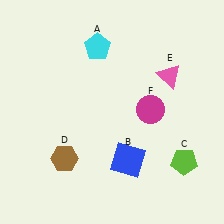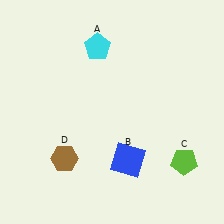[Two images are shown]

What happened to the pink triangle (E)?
The pink triangle (E) was removed in Image 2. It was in the top-right area of Image 1.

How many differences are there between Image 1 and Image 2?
There are 2 differences between the two images.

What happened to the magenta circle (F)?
The magenta circle (F) was removed in Image 2. It was in the top-right area of Image 1.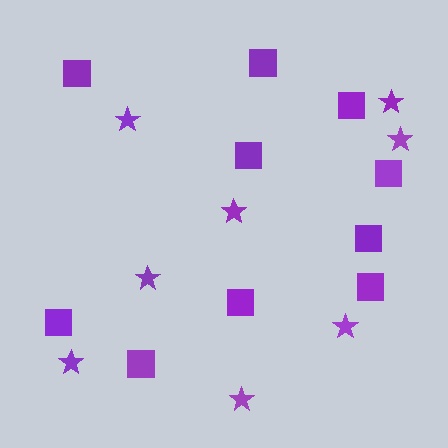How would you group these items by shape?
There are 2 groups: one group of squares (10) and one group of stars (8).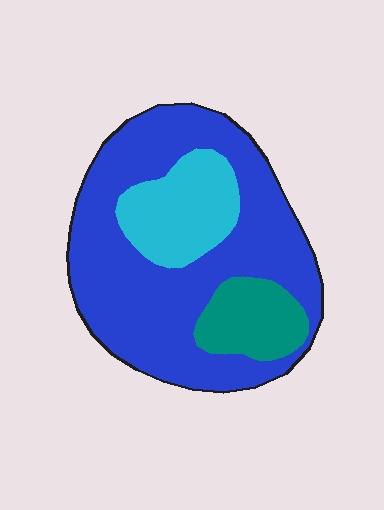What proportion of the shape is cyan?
Cyan takes up less than a quarter of the shape.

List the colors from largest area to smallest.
From largest to smallest: blue, cyan, teal.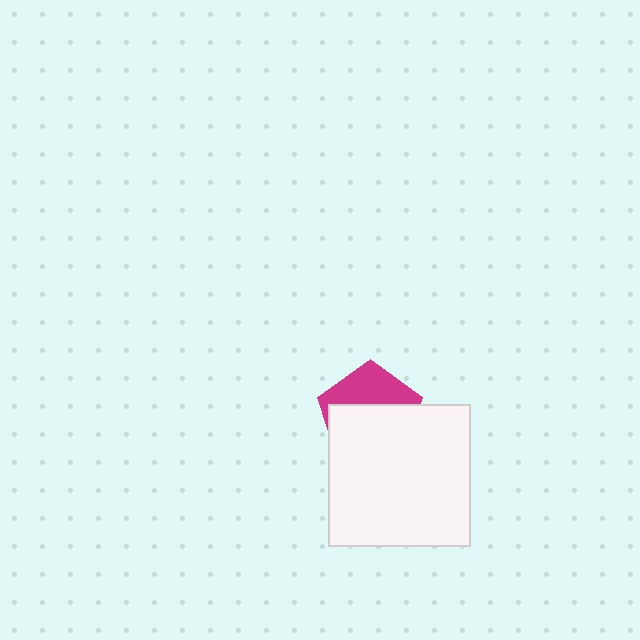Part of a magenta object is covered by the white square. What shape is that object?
It is a pentagon.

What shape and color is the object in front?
The object in front is a white square.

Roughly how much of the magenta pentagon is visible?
A small part of it is visible (roughly 38%).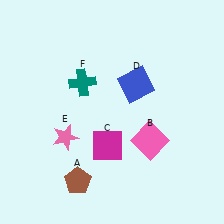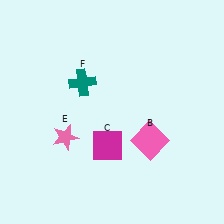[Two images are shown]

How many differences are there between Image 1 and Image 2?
There are 2 differences between the two images.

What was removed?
The brown pentagon (A), the blue square (D) were removed in Image 2.